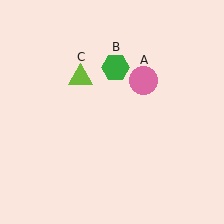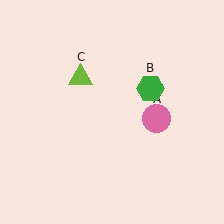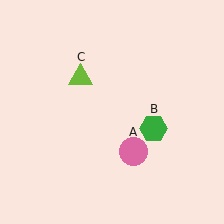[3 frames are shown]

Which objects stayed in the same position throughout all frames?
Lime triangle (object C) remained stationary.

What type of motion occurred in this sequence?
The pink circle (object A), green hexagon (object B) rotated clockwise around the center of the scene.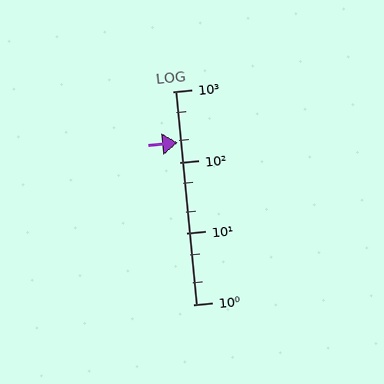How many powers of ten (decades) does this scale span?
The scale spans 3 decades, from 1 to 1000.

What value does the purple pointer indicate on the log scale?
The pointer indicates approximately 190.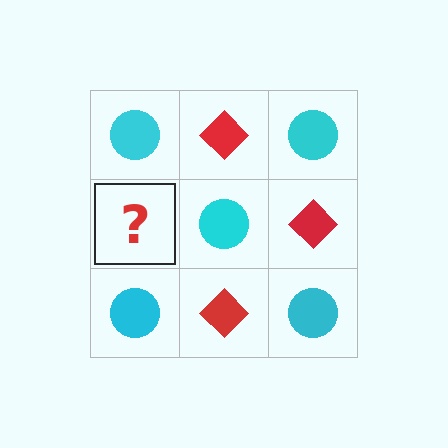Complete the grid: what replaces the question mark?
The question mark should be replaced with a red diamond.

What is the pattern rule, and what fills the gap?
The rule is that it alternates cyan circle and red diamond in a checkerboard pattern. The gap should be filled with a red diamond.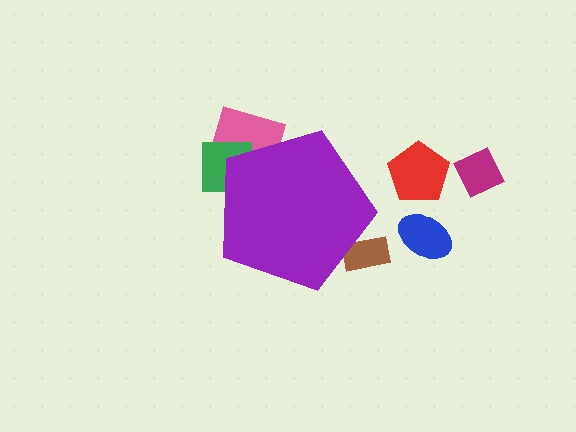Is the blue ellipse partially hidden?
No, the blue ellipse is fully visible.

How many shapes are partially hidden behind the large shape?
3 shapes are partially hidden.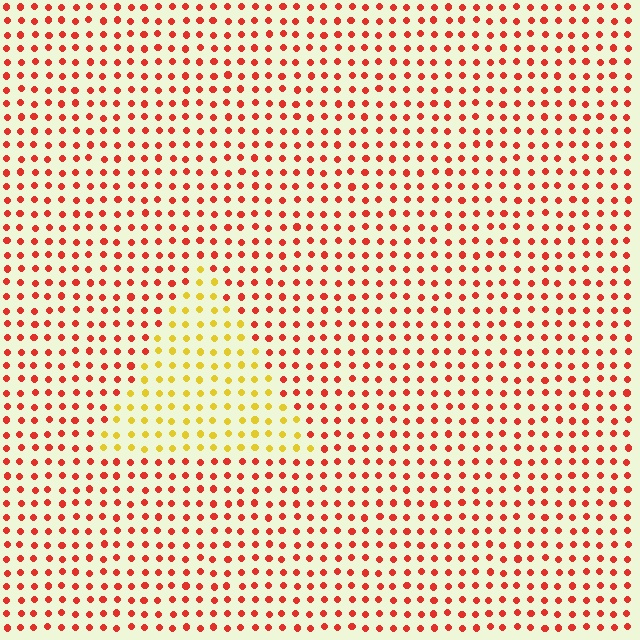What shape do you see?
I see a triangle.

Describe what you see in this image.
The image is filled with small red elements in a uniform arrangement. A triangle-shaped region is visible where the elements are tinted to a slightly different hue, forming a subtle color boundary.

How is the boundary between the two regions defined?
The boundary is defined purely by a slight shift in hue (about 51 degrees). Spacing, size, and orientation are identical on both sides.